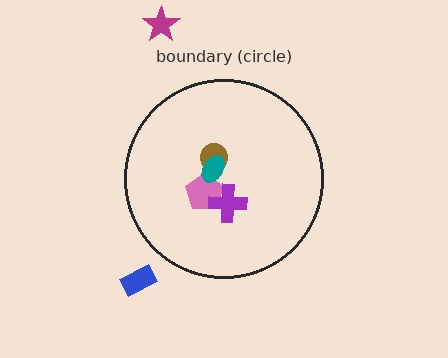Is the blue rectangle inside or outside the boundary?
Outside.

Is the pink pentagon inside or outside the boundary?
Inside.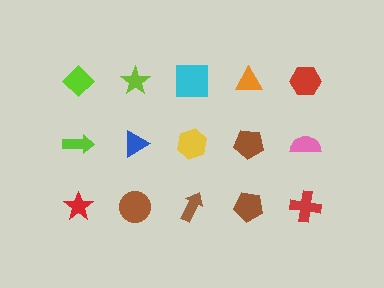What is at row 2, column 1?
A lime arrow.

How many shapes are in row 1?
5 shapes.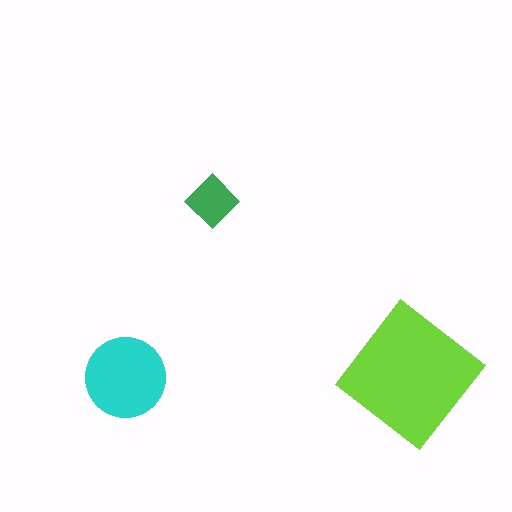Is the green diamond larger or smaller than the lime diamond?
Smaller.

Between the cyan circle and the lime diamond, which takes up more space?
The lime diamond.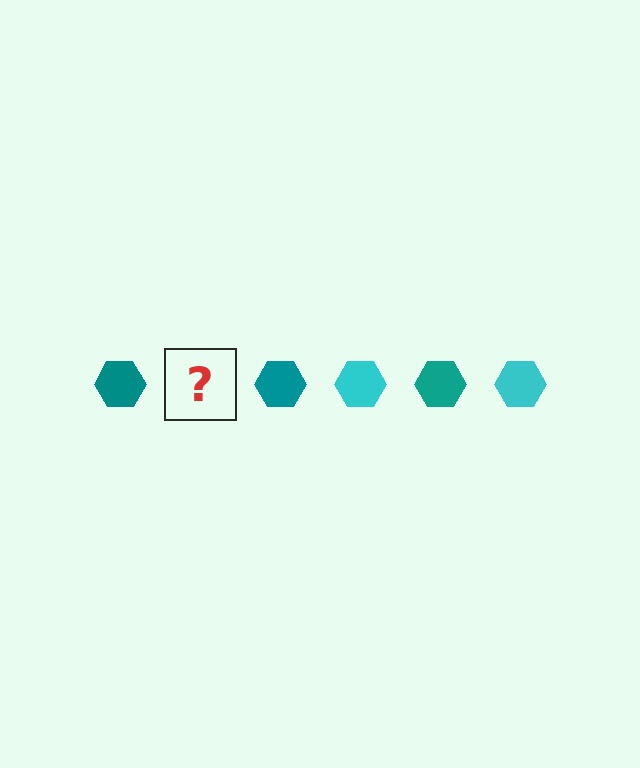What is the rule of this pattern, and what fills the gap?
The rule is that the pattern cycles through teal, cyan hexagons. The gap should be filled with a cyan hexagon.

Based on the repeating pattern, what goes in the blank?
The blank should be a cyan hexagon.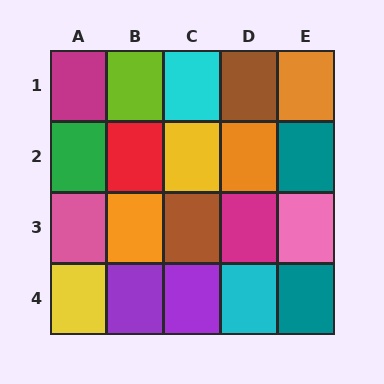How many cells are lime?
1 cell is lime.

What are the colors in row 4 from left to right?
Yellow, purple, purple, cyan, teal.